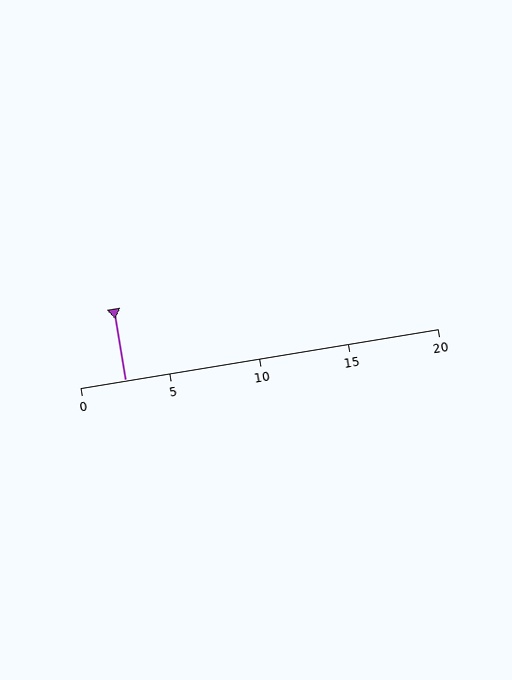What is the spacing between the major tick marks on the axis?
The major ticks are spaced 5 apart.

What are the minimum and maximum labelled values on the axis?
The axis runs from 0 to 20.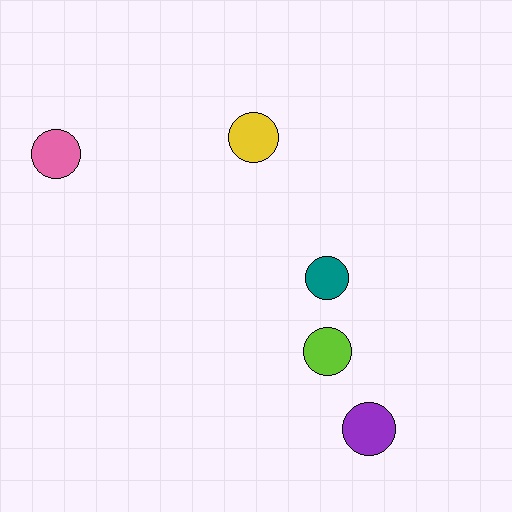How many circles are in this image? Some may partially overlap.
There are 5 circles.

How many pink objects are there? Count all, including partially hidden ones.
There is 1 pink object.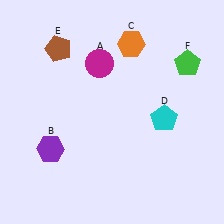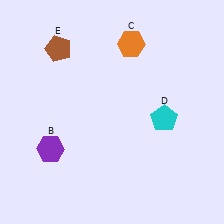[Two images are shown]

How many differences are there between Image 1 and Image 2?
There are 2 differences between the two images.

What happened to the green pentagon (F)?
The green pentagon (F) was removed in Image 2. It was in the top-right area of Image 1.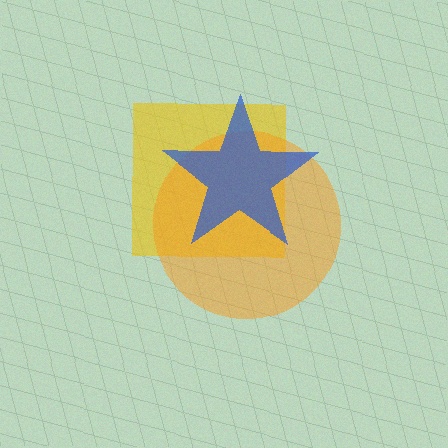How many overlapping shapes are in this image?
There are 3 overlapping shapes in the image.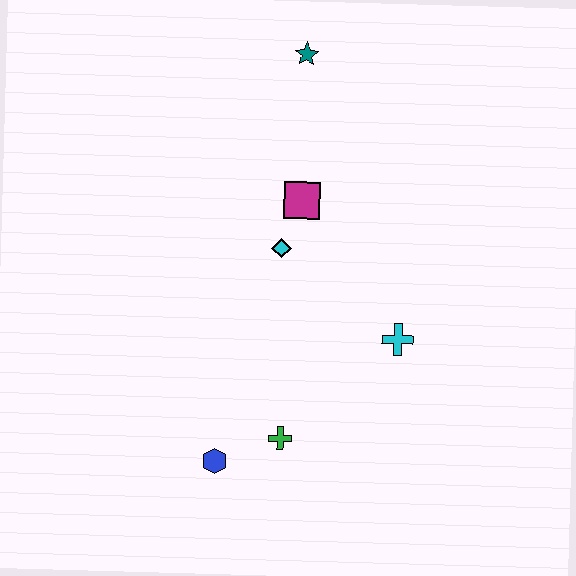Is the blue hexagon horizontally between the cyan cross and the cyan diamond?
No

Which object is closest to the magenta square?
The cyan diamond is closest to the magenta square.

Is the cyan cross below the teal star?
Yes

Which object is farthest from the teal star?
The blue hexagon is farthest from the teal star.